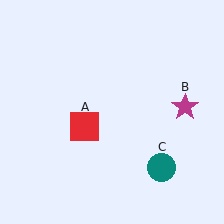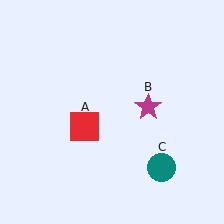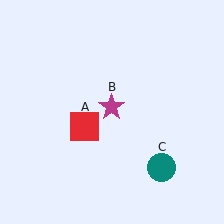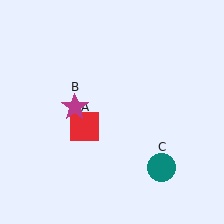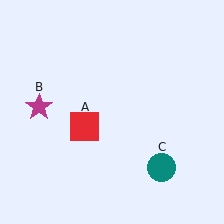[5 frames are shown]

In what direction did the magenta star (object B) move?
The magenta star (object B) moved left.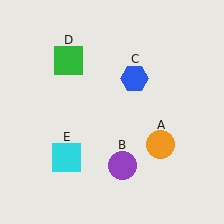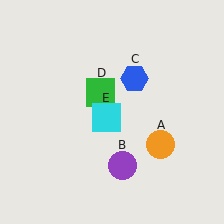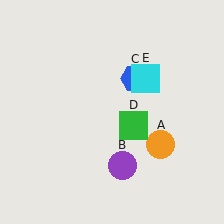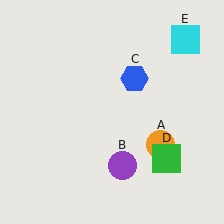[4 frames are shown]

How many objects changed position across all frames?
2 objects changed position: green square (object D), cyan square (object E).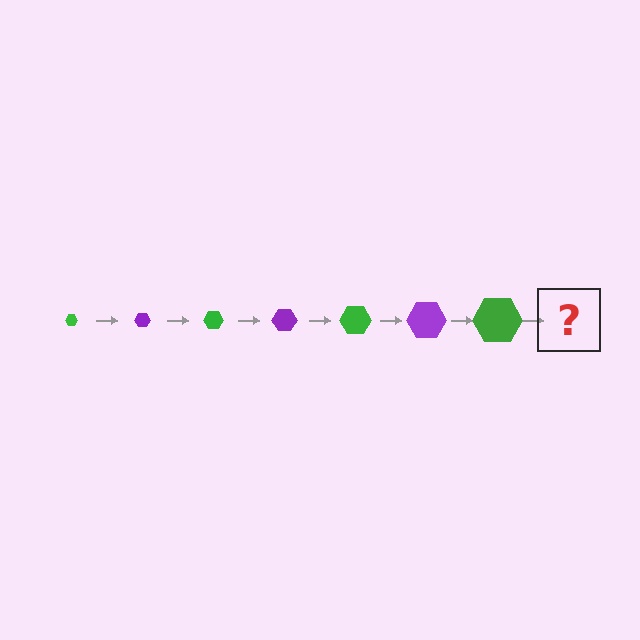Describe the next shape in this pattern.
It should be a purple hexagon, larger than the previous one.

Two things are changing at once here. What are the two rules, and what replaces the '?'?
The two rules are that the hexagon grows larger each step and the color cycles through green and purple. The '?' should be a purple hexagon, larger than the previous one.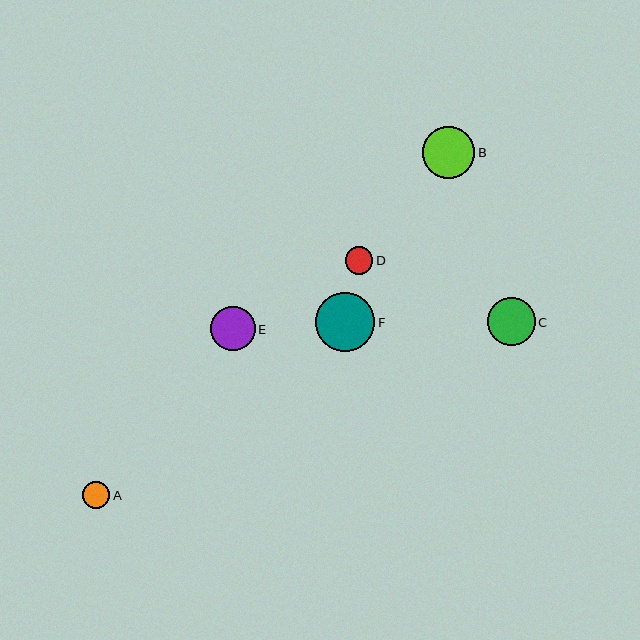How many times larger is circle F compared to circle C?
Circle F is approximately 1.2 times the size of circle C.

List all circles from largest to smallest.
From largest to smallest: F, B, C, E, D, A.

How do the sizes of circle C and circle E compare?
Circle C and circle E are approximately the same size.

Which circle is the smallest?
Circle A is the smallest with a size of approximately 27 pixels.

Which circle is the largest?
Circle F is the largest with a size of approximately 59 pixels.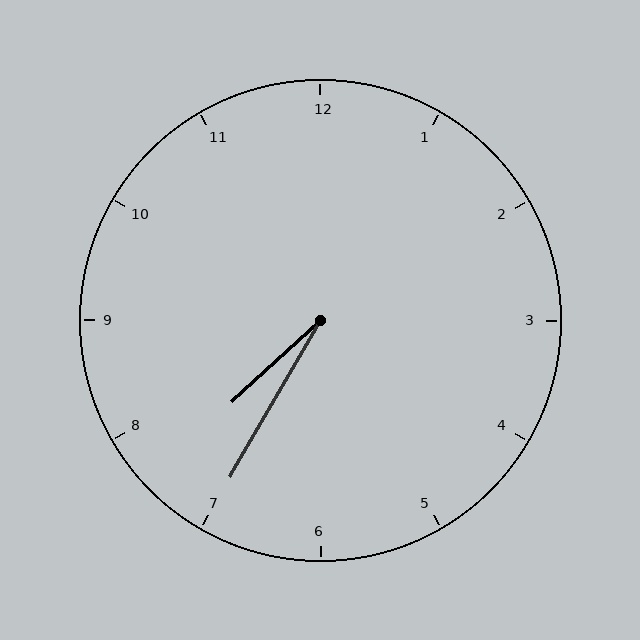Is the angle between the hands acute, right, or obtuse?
It is acute.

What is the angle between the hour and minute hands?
Approximately 18 degrees.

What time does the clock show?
7:35.